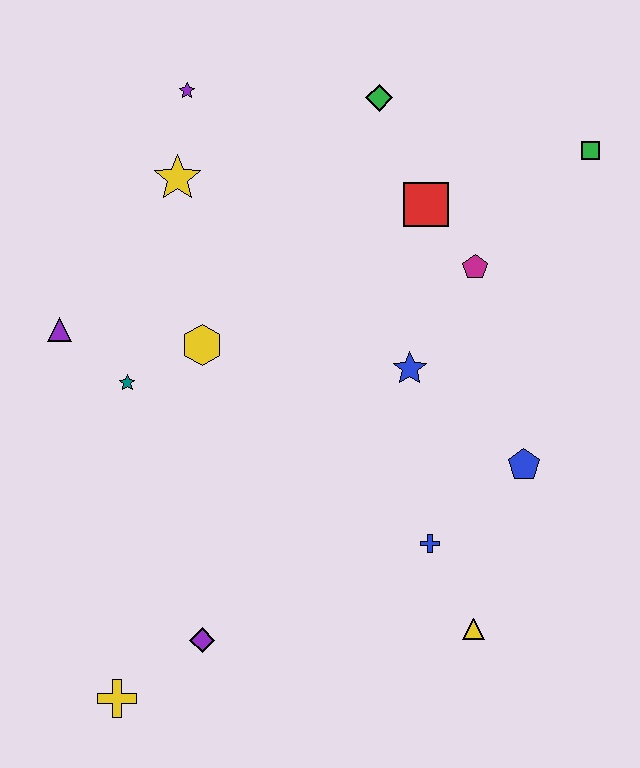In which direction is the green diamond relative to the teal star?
The green diamond is above the teal star.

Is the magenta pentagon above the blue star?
Yes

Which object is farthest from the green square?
The yellow cross is farthest from the green square.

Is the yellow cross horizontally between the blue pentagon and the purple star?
No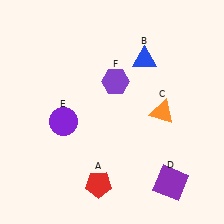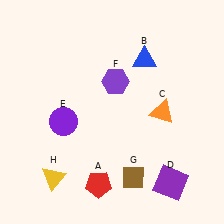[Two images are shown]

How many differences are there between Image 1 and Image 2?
There are 2 differences between the two images.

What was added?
A brown diamond (G), a yellow triangle (H) were added in Image 2.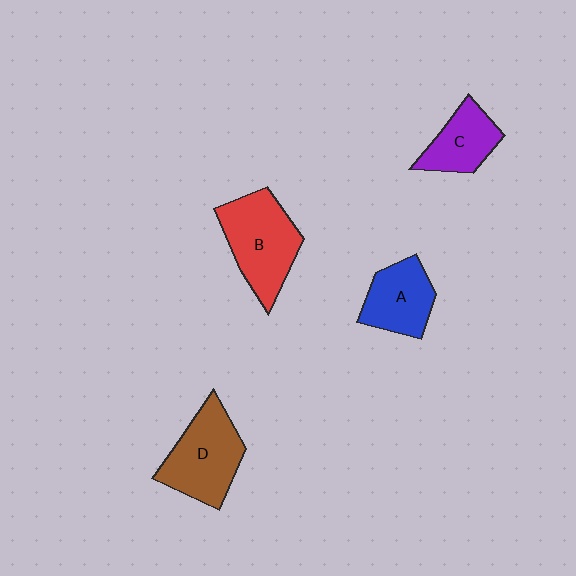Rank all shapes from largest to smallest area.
From largest to smallest: B (red), D (brown), A (blue), C (purple).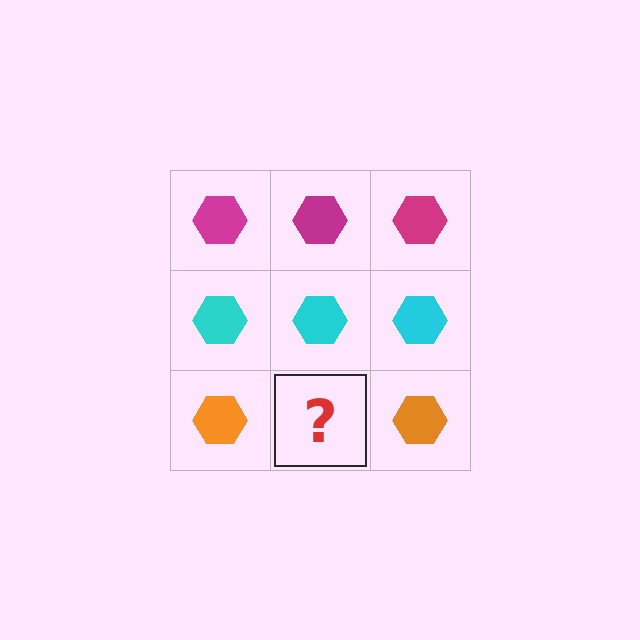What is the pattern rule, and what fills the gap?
The rule is that each row has a consistent color. The gap should be filled with an orange hexagon.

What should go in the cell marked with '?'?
The missing cell should contain an orange hexagon.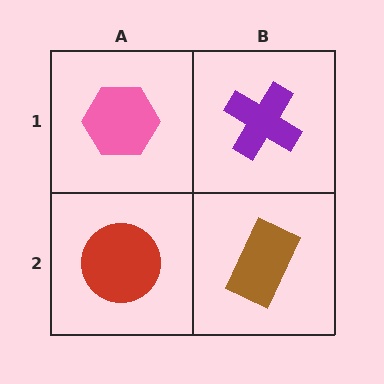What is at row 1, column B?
A purple cross.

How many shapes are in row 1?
2 shapes.